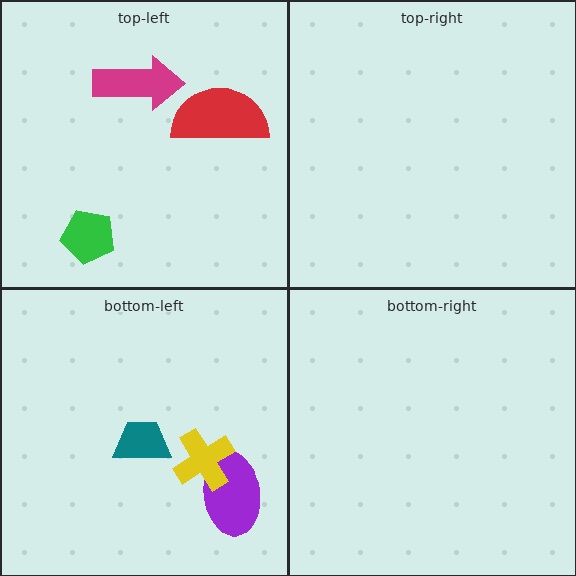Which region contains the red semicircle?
The top-left region.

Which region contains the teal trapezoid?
The bottom-left region.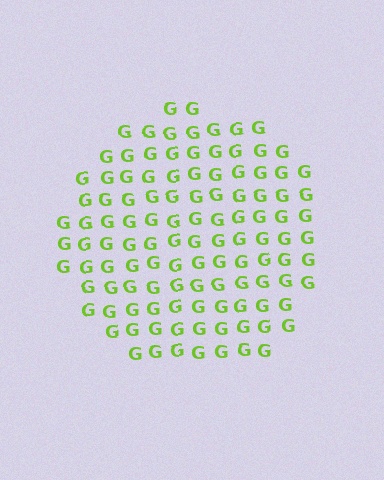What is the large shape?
The large shape is a circle.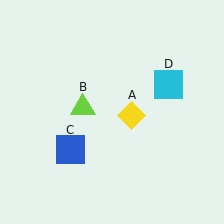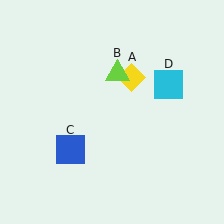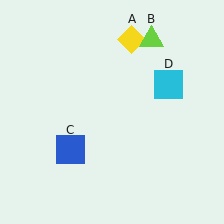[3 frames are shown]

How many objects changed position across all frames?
2 objects changed position: yellow diamond (object A), lime triangle (object B).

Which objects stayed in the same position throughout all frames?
Blue square (object C) and cyan square (object D) remained stationary.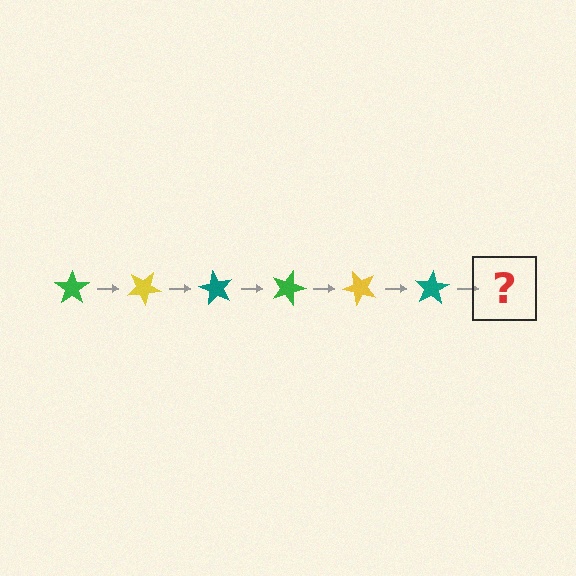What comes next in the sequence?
The next element should be a green star, rotated 180 degrees from the start.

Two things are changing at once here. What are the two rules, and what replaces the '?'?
The two rules are that it rotates 30 degrees each step and the color cycles through green, yellow, and teal. The '?' should be a green star, rotated 180 degrees from the start.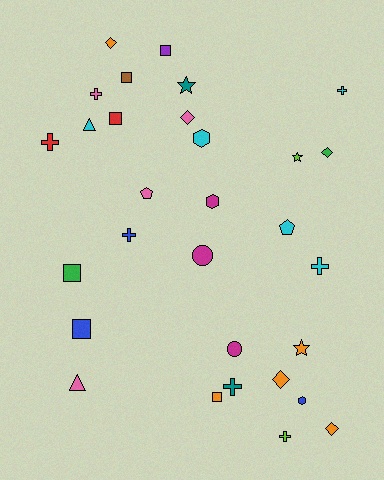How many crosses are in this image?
There are 7 crosses.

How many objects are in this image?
There are 30 objects.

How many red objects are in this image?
There are 2 red objects.